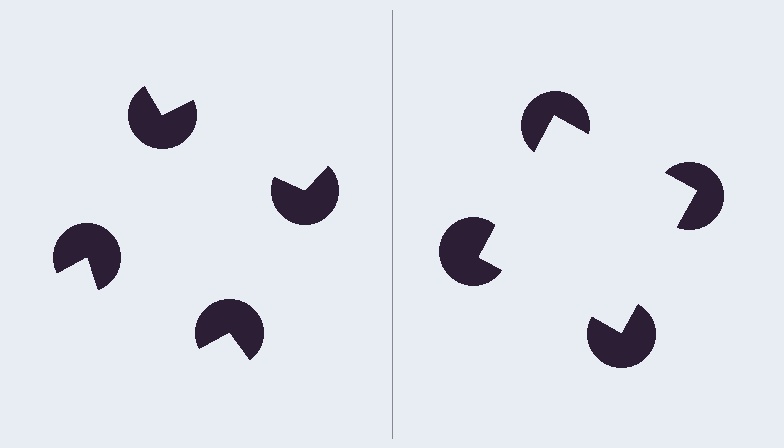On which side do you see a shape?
An illusory square appears on the right side. On the left side the wedge cuts are rotated, so no coherent shape forms.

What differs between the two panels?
The pac-man discs are positioned identically on both sides; only the wedge orientations differ. On the right they align to a square; on the left they are misaligned.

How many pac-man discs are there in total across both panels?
8 — 4 on each side.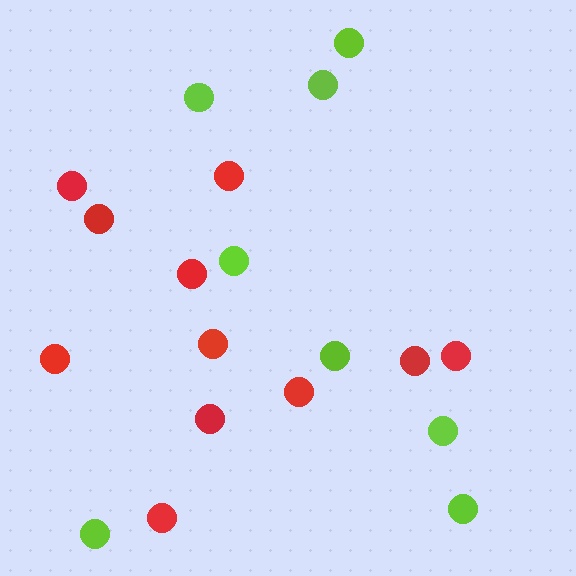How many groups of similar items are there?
There are 2 groups: one group of red circles (11) and one group of lime circles (8).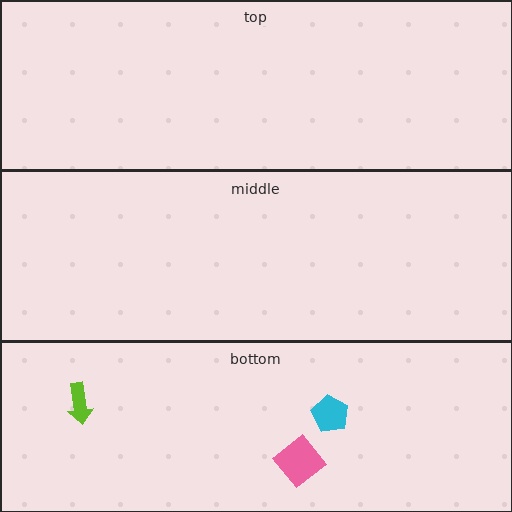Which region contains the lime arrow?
The bottom region.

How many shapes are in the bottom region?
3.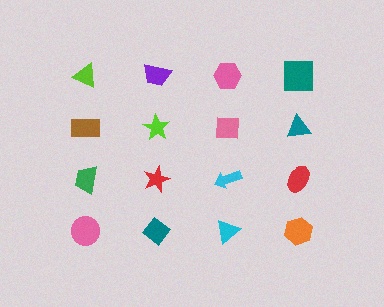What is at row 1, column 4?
A teal square.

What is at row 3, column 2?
A red star.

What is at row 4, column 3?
A cyan triangle.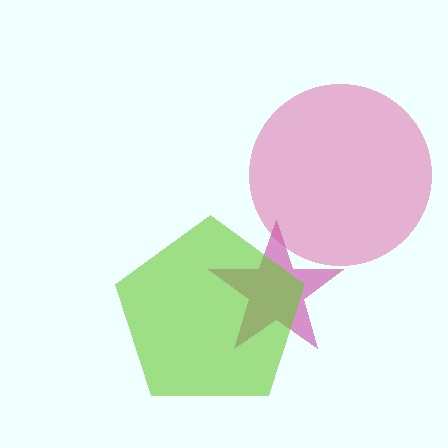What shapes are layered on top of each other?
The layered shapes are: a magenta star, a lime pentagon, a pink circle.